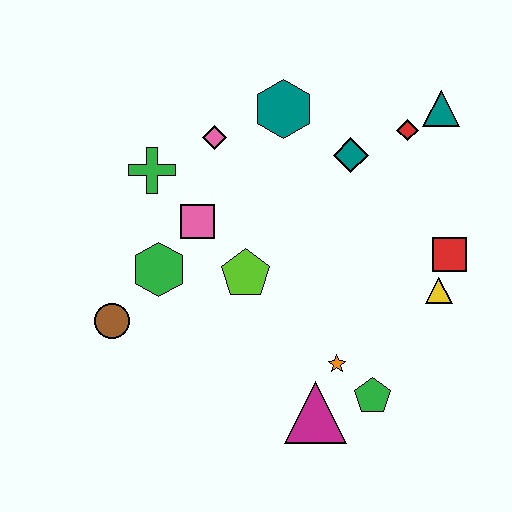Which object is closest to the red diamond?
The teal triangle is closest to the red diamond.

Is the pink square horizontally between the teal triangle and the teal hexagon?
No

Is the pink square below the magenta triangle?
No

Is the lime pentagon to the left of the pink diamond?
No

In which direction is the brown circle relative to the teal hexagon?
The brown circle is below the teal hexagon.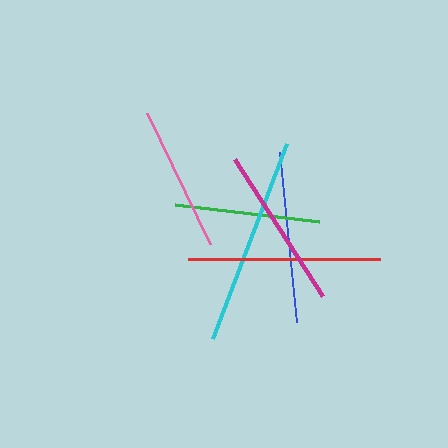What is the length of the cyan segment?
The cyan segment is approximately 208 pixels long.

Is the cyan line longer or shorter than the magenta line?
The cyan line is longer than the magenta line.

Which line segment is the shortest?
The green line is the shortest at approximately 145 pixels.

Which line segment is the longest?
The cyan line is the longest at approximately 208 pixels.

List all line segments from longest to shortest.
From longest to shortest: cyan, red, blue, magenta, pink, green.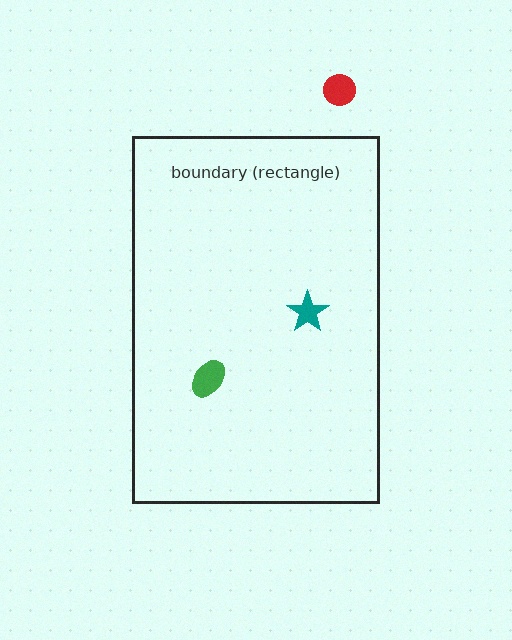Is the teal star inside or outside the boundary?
Inside.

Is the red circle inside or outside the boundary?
Outside.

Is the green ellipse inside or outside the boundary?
Inside.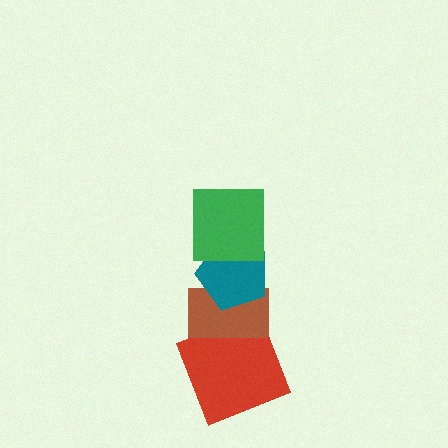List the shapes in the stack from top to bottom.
From top to bottom: the green square, the teal pentagon, the brown rectangle, the red square.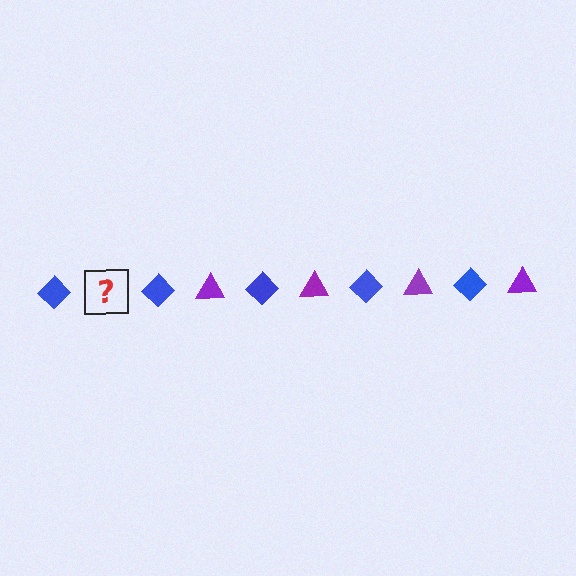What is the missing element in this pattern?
The missing element is a purple triangle.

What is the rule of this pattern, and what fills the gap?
The rule is that the pattern alternates between blue diamond and purple triangle. The gap should be filled with a purple triangle.